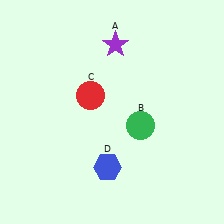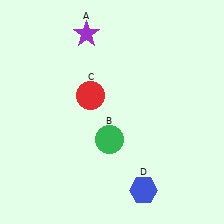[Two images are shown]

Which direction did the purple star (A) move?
The purple star (A) moved left.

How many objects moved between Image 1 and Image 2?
3 objects moved between the two images.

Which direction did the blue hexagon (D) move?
The blue hexagon (D) moved right.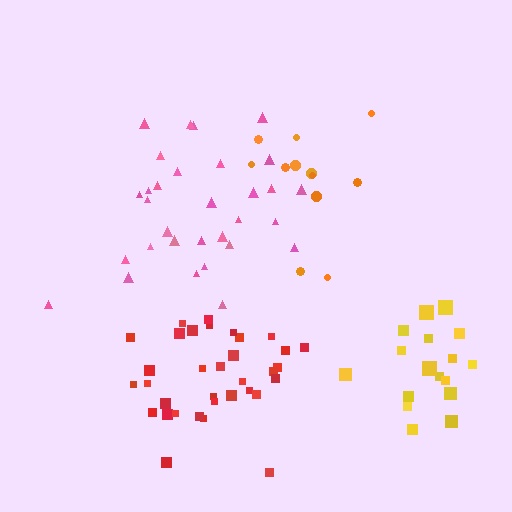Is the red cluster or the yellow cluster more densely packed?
Red.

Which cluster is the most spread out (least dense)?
Orange.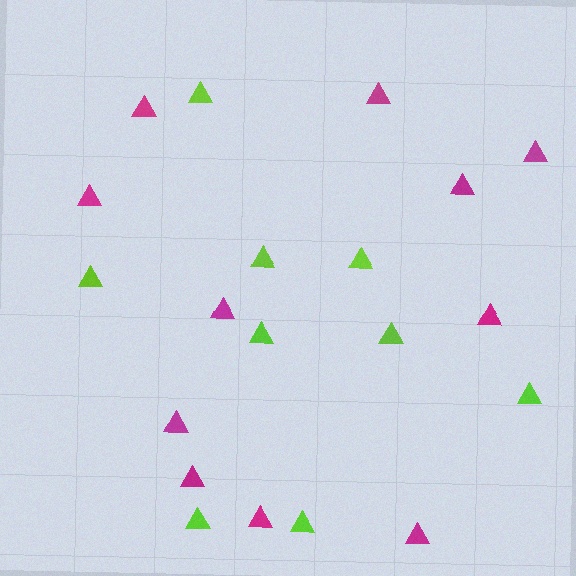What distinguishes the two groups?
There are 2 groups: one group of magenta triangles (11) and one group of lime triangles (9).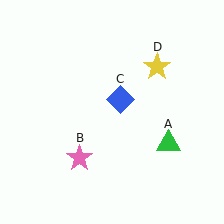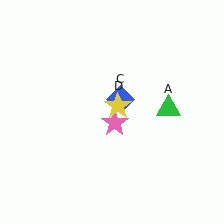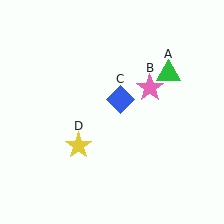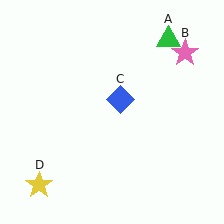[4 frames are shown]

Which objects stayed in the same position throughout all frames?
Blue diamond (object C) remained stationary.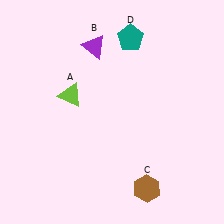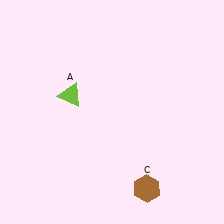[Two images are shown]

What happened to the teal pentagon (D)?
The teal pentagon (D) was removed in Image 2. It was in the top-right area of Image 1.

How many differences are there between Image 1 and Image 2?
There are 2 differences between the two images.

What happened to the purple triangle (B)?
The purple triangle (B) was removed in Image 2. It was in the top-left area of Image 1.